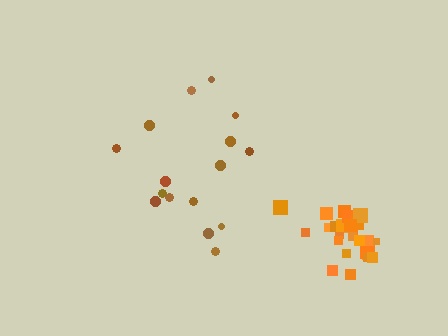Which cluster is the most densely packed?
Orange.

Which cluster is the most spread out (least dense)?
Brown.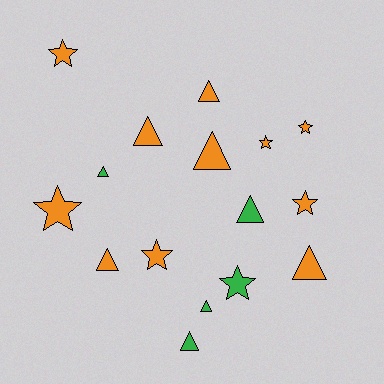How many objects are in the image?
There are 16 objects.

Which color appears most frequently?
Orange, with 11 objects.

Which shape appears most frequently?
Triangle, with 9 objects.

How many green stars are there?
There is 1 green star.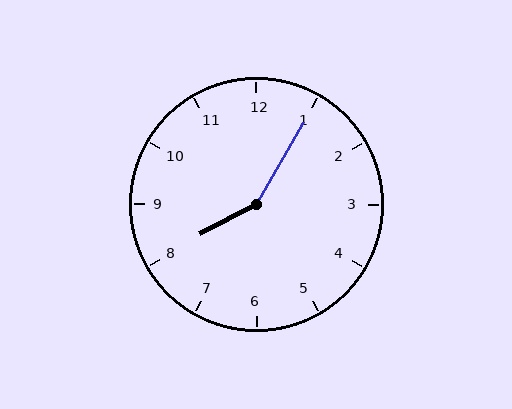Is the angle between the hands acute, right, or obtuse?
It is obtuse.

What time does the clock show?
8:05.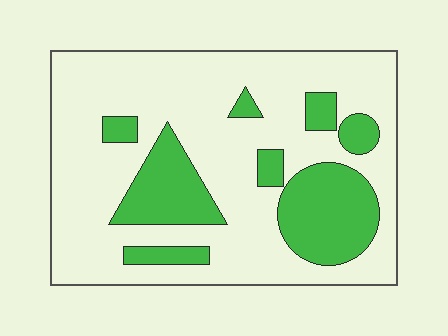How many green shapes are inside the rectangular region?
8.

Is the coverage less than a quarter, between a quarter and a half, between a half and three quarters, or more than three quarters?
Between a quarter and a half.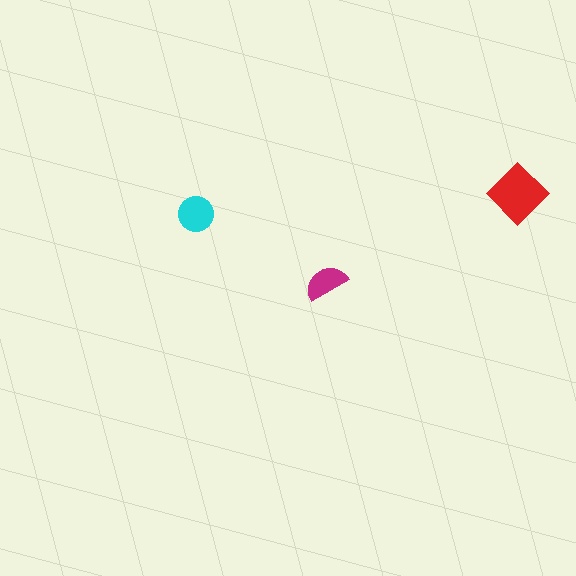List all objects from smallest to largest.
The magenta semicircle, the cyan circle, the red diamond.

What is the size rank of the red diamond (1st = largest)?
1st.